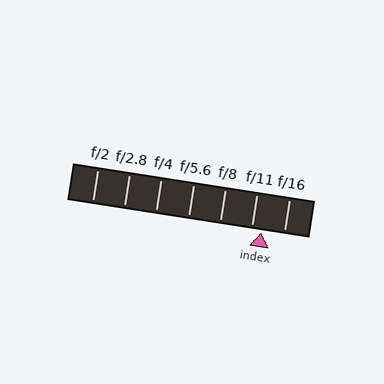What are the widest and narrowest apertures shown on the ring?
The widest aperture shown is f/2 and the narrowest is f/16.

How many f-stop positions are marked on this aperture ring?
There are 7 f-stop positions marked.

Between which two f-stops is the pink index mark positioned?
The index mark is between f/11 and f/16.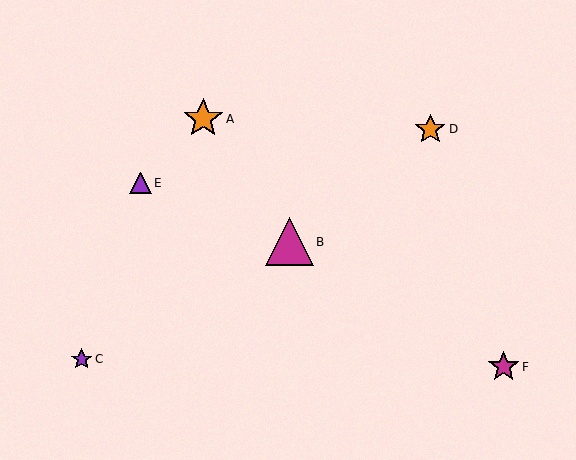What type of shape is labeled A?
Shape A is an orange star.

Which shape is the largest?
The magenta triangle (labeled B) is the largest.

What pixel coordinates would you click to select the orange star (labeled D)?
Click at (430, 129) to select the orange star D.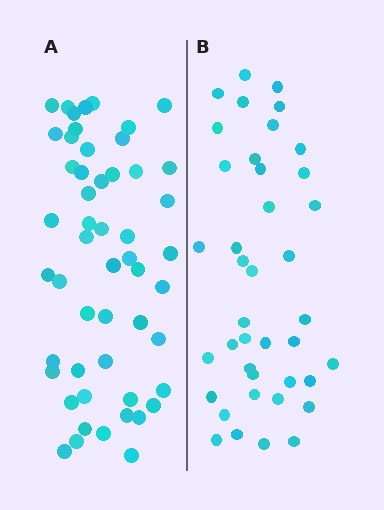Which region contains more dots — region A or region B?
Region A (the left region) has more dots.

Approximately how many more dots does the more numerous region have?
Region A has roughly 12 or so more dots than region B.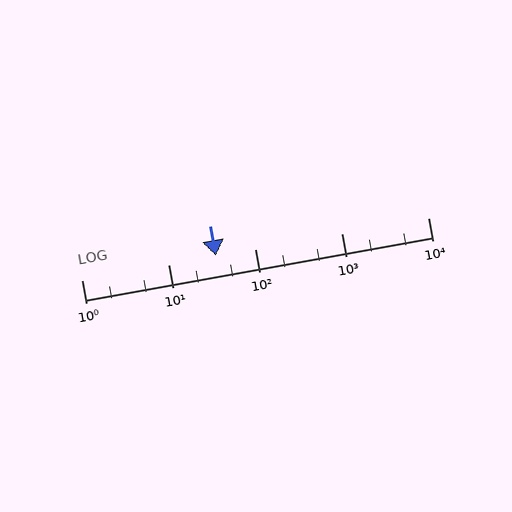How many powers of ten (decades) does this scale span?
The scale spans 4 decades, from 1 to 10000.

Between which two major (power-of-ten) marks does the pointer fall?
The pointer is between 10 and 100.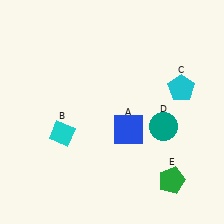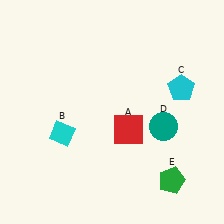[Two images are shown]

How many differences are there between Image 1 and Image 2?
There is 1 difference between the two images.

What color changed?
The square (A) changed from blue in Image 1 to red in Image 2.